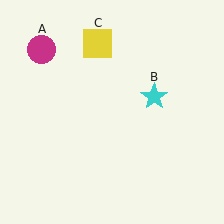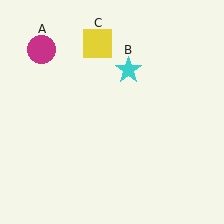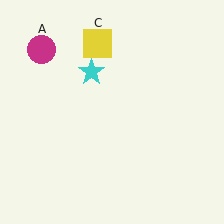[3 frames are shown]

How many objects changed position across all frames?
1 object changed position: cyan star (object B).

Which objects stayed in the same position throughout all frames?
Magenta circle (object A) and yellow square (object C) remained stationary.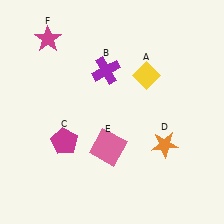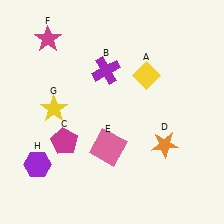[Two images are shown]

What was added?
A yellow star (G), a purple hexagon (H) were added in Image 2.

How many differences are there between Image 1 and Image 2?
There are 2 differences between the two images.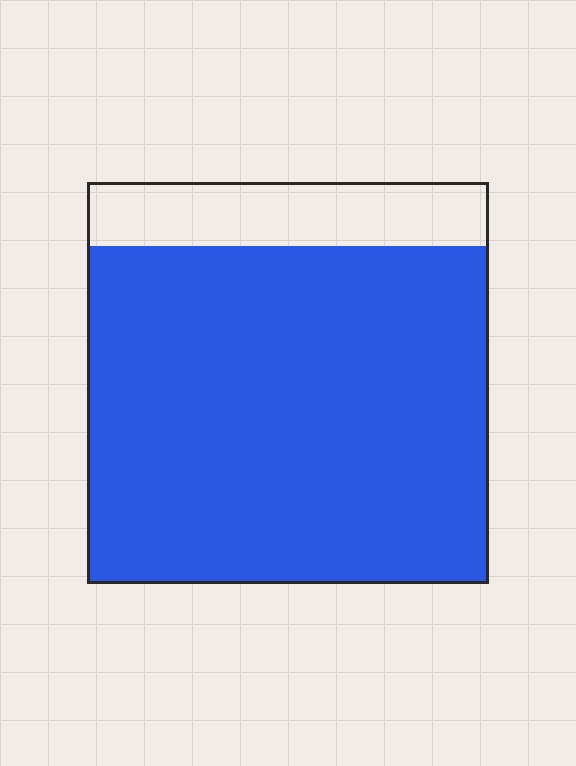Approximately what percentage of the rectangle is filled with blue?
Approximately 85%.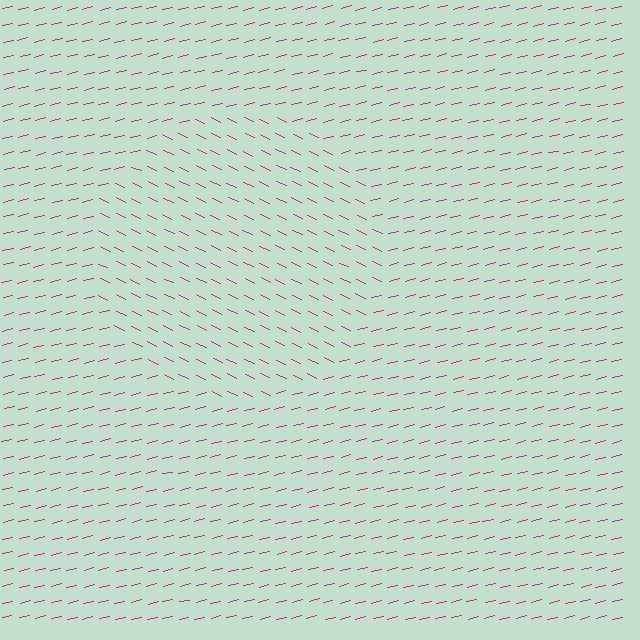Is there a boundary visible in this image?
Yes, there is a texture boundary formed by a change in line orientation.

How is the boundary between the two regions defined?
The boundary is defined purely by a change in line orientation (approximately 39 degrees difference). All lines are the same color and thickness.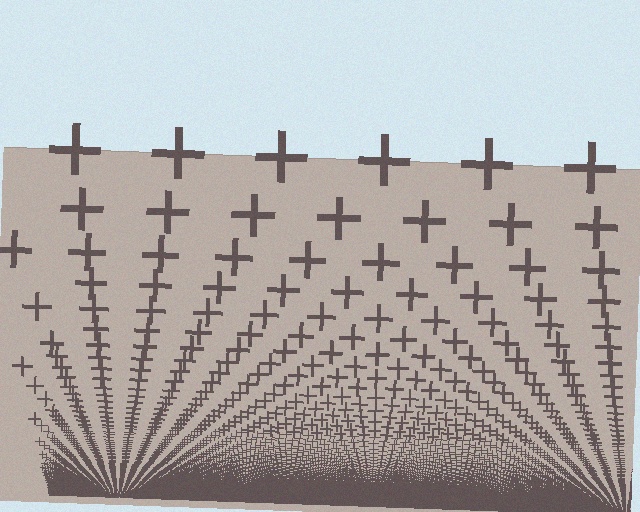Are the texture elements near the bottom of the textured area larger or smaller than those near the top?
Smaller. The gradient is inverted — elements near the bottom are smaller and denser.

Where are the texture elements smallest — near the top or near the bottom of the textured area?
Near the bottom.